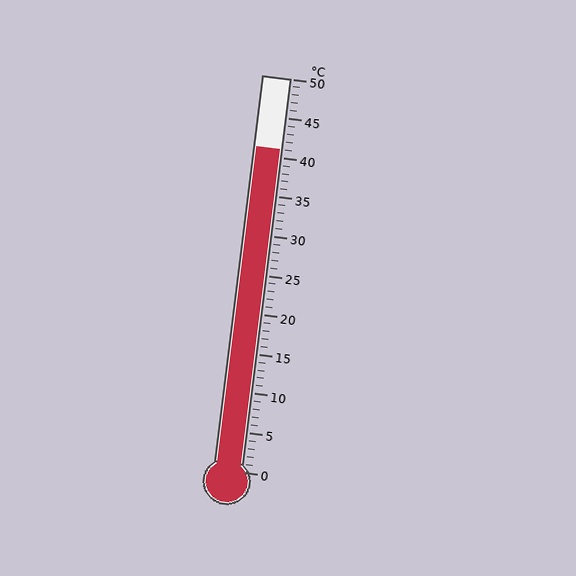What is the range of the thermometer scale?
The thermometer scale ranges from 0°C to 50°C.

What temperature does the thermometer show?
The thermometer shows approximately 41°C.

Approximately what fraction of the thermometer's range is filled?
The thermometer is filled to approximately 80% of its range.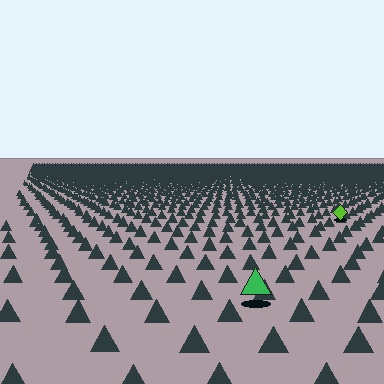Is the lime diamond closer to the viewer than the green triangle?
No. The green triangle is closer — you can tell from the texture gradient: the ground texture is coarser near it.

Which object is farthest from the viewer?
The lime diamond is farthest from the viewer. It appears smaller and the ground texture around it is denser.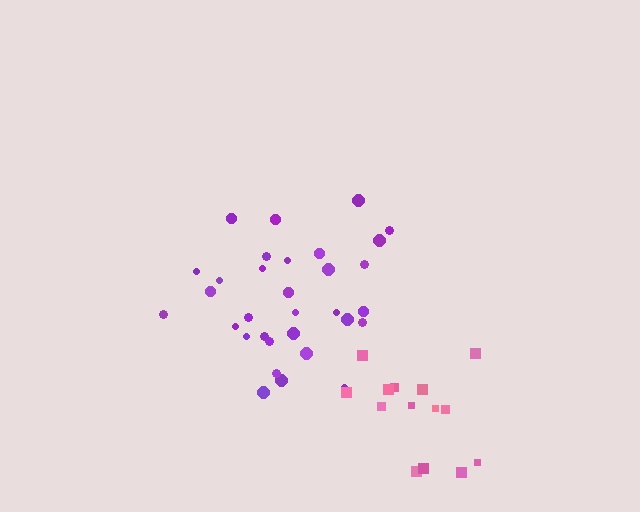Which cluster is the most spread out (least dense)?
Pink.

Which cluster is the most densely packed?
Purple.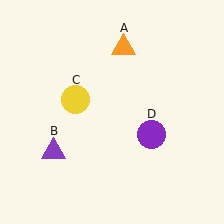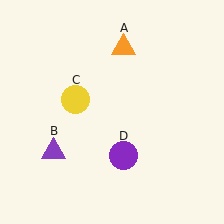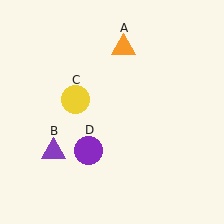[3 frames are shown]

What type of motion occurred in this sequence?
The purple circle (object D) rotated clockwise around the center of the scene.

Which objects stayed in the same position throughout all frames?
Orange triangle (object A) and purple triangle (object B) and yellow circle (object C) remained stationary.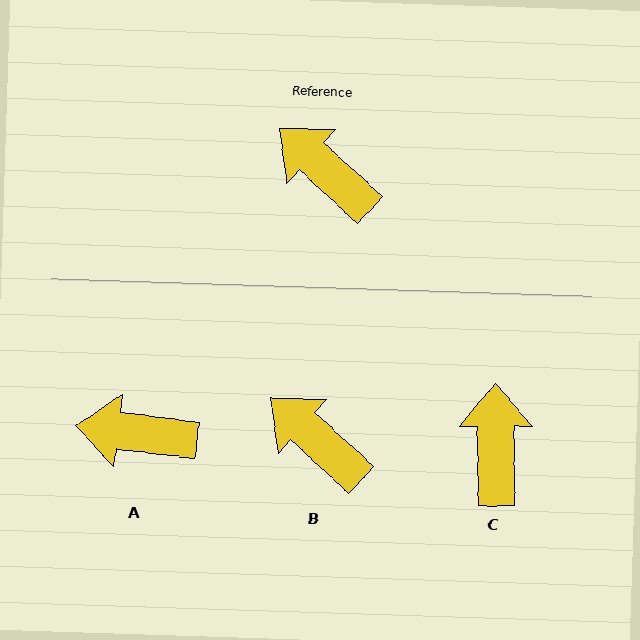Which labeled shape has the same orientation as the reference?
B.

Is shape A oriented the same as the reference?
No, it is off by about 35 degrees.